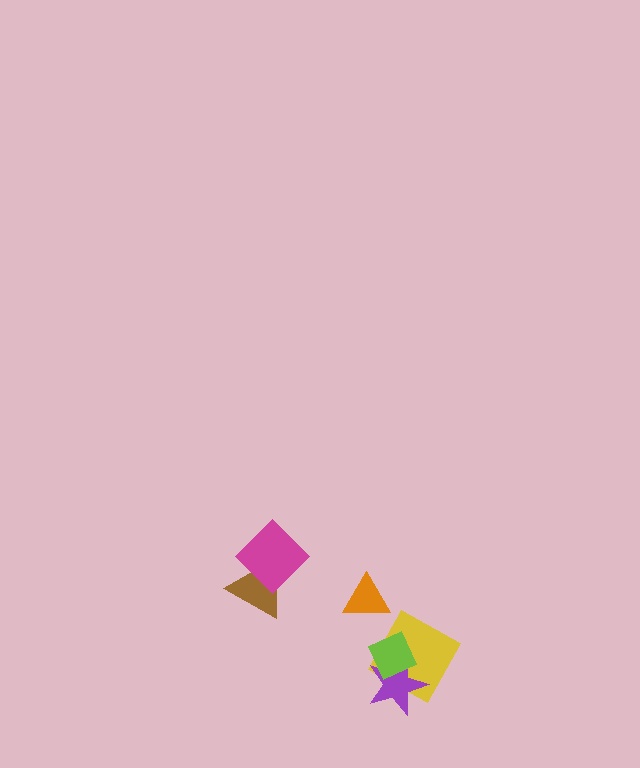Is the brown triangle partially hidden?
Yes, it is partially covered by another shape.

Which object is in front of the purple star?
The lime diamond is in front of the purple star.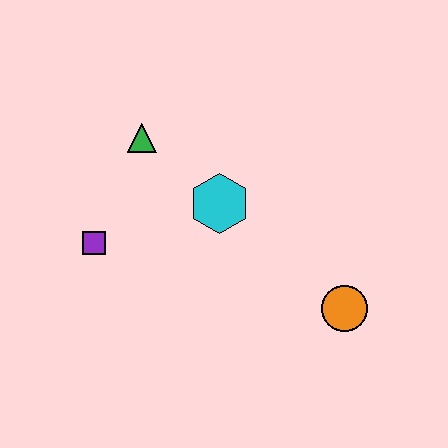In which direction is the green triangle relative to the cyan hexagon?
The green triangle is to the left of the cyan hexagon.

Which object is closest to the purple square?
The green triangle is closest to the purple square.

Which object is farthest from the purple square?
The orange circle is farthest from the purple square.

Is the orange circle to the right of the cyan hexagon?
Yes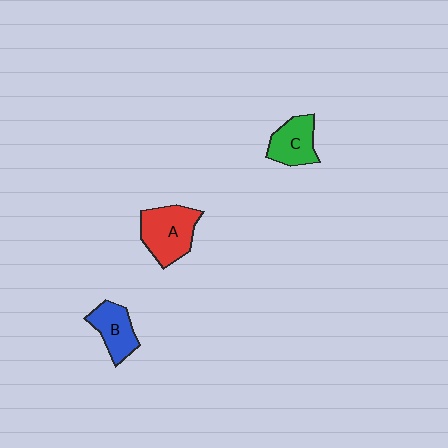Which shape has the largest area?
Shape A (red).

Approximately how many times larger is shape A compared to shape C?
Approximately 1.4 times.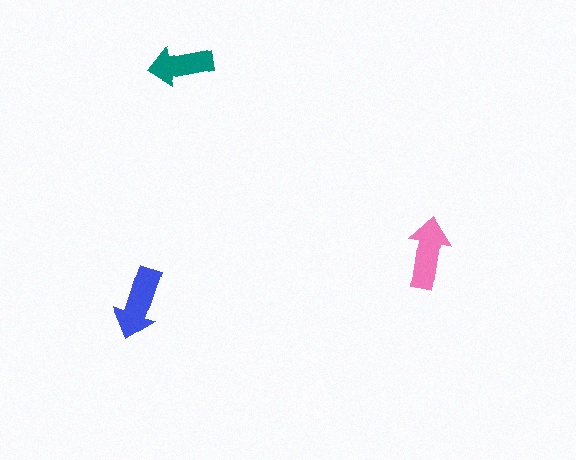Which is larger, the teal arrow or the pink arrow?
The pink one.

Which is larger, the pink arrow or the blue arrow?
The blue one.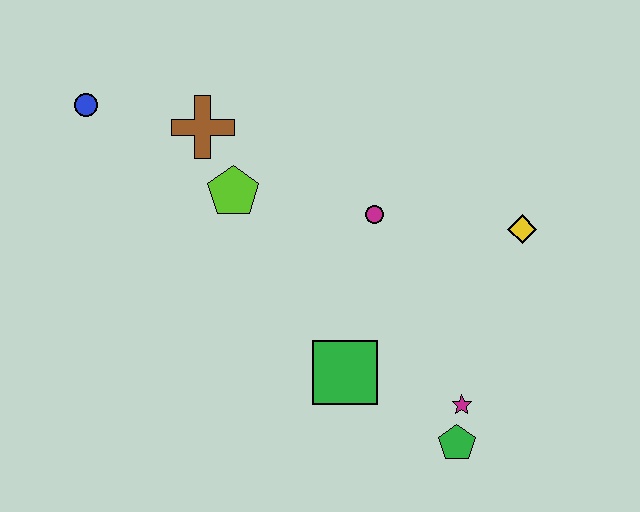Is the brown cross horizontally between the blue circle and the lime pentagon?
Yes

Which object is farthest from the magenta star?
The blue circle is farthest from the magenta star.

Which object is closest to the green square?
The magenta star is closest to the green square.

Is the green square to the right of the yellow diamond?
No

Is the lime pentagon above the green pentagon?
Yes